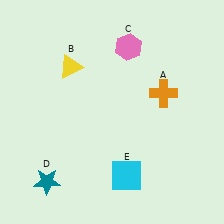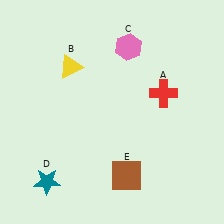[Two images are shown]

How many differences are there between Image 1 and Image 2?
There are 2 differences between the two images.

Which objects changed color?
A changed from orange to red. E changed from cyan to brown.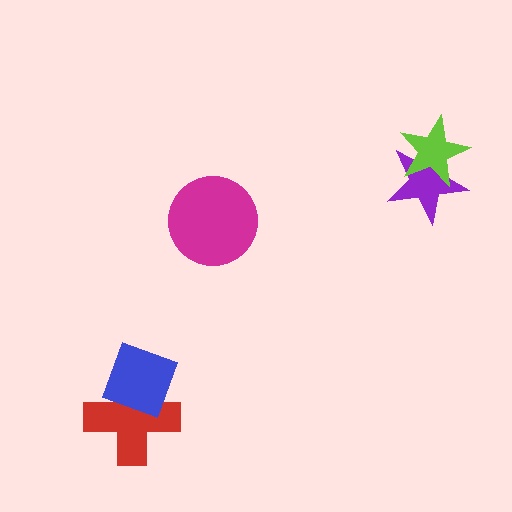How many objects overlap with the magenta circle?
0 objects overlap with the magenta circle.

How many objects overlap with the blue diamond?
1 object overlaps with the blue diamond.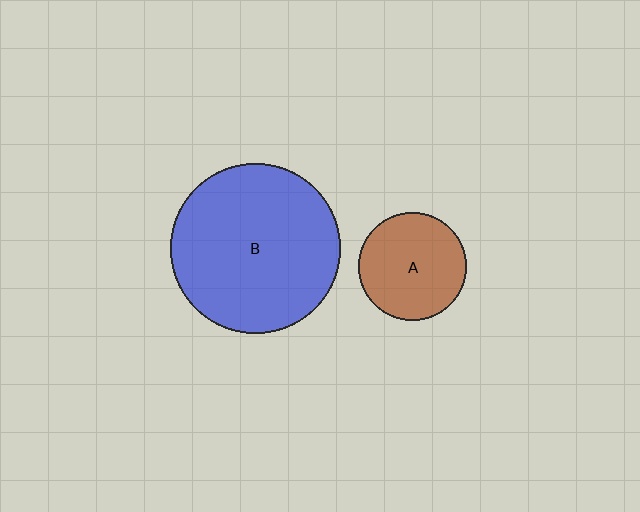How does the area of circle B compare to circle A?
Approximately 2.5 times.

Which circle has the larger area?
Circle B (blue).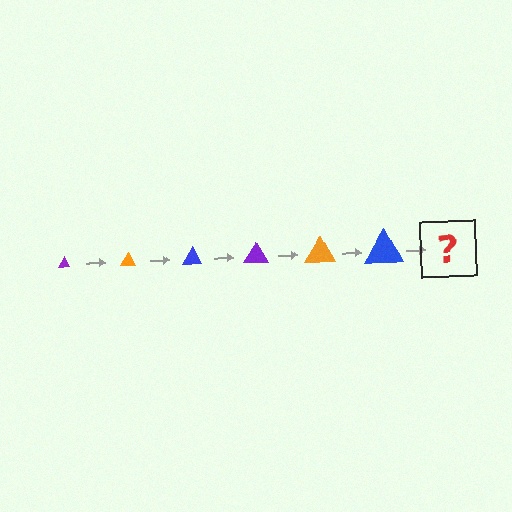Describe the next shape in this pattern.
It should be a purple triangle, larger than the previous one.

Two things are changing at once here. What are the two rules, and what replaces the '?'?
The two rules are that the triangle grows larger each step and the color cycles through purple, orange, and blue. The '?' should be a purple triangle, larger than the previous one.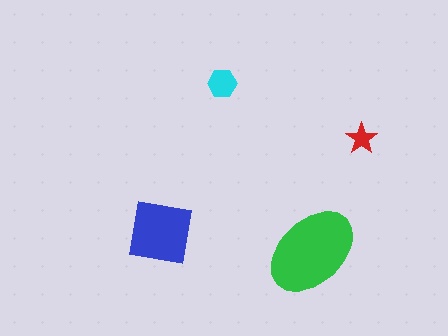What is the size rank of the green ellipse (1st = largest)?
1st.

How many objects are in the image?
There are 4 objects in the image.